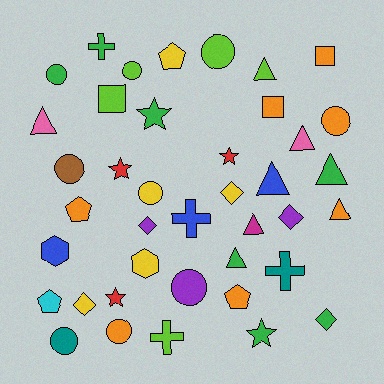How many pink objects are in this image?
There are 2 pink objects.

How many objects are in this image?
There are 40 objects.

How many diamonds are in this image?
There are 5 diamonds.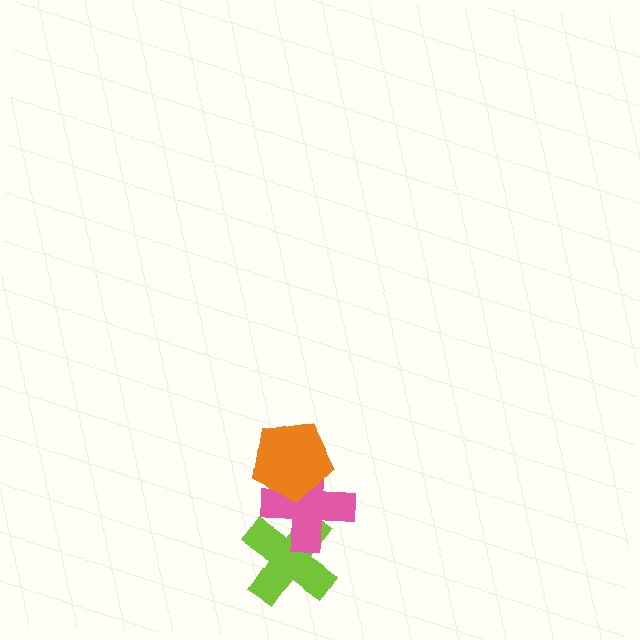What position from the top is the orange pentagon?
The orange pentagon is 1st from the top.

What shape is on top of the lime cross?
The pink cross is on top of the lime cross.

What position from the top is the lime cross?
The lime cross is 3rd from the top.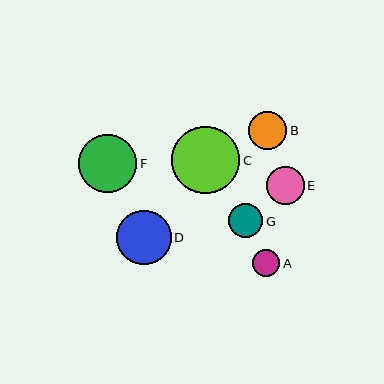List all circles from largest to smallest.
From largest to smallest: C, F, D, B, E, G, A.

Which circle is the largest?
Circle C is the largest with a size of approximately 68 pixels.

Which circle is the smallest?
Circle A is the smallest with a size of approximately 27 pixels.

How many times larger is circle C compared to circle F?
Circle C is approximately 1.2 times the size of circle F.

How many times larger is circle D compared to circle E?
Circle D is approximately 1.4 times the size of circle E.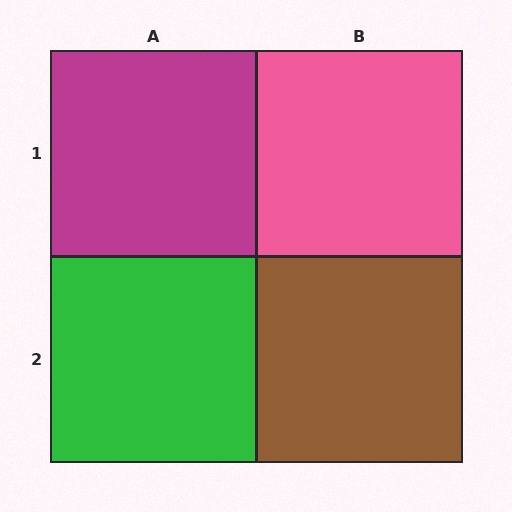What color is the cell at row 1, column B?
Pink.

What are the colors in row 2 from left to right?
Green, brown.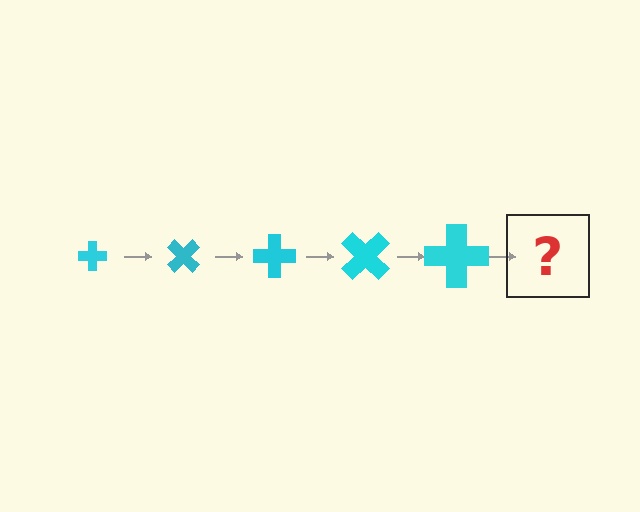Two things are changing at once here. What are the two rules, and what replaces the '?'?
The two rules are that the cross grows larger each step and it rotates 45 degrees each step. The '?' should be a cross, larger than the previous one and rotated 225 degrees from the start.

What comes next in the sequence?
The next element should be a cross, larger than the previous one and rotated 225 degrees from the start.